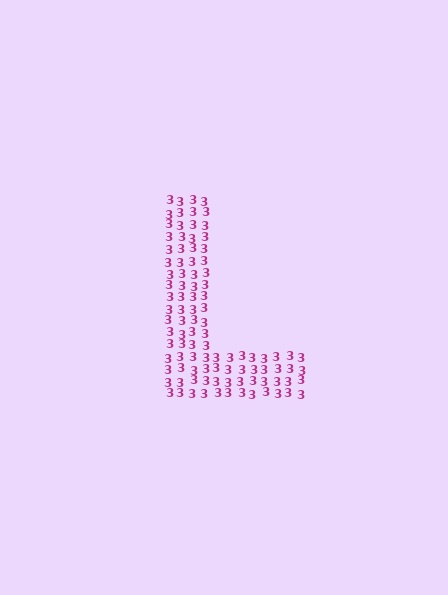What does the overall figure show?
The overall figure shows the letter L.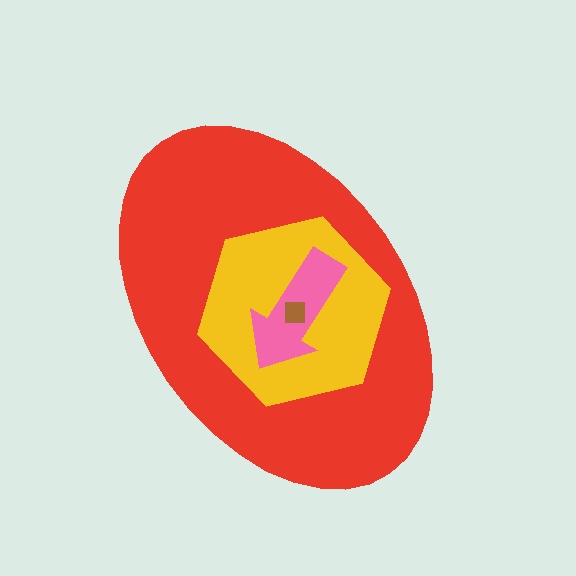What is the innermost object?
The brown square.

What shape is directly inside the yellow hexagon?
The pink arrow.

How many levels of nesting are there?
4.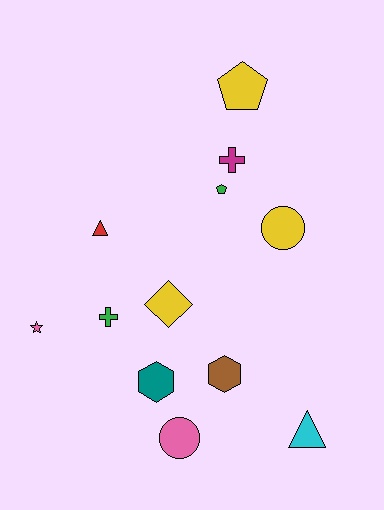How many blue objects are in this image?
There are no blue objects.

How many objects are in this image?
There are 12 objects.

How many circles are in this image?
There are 2 circles.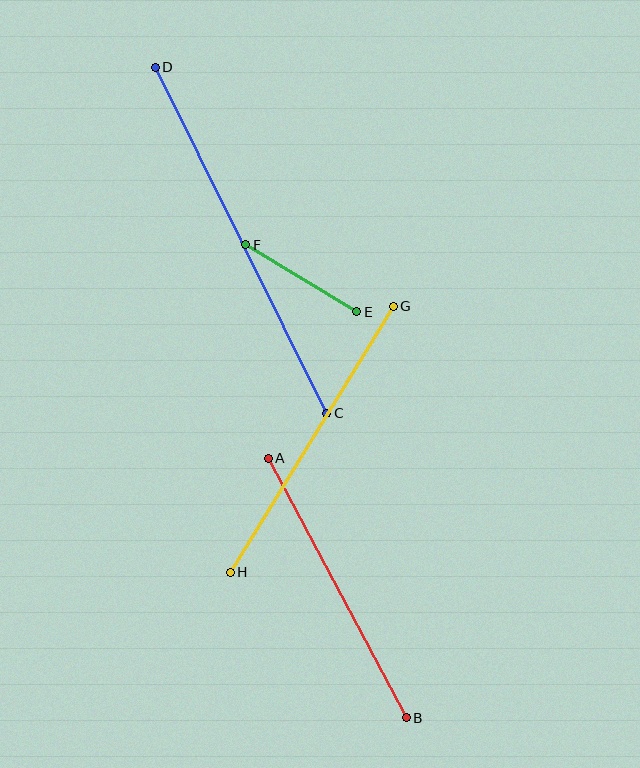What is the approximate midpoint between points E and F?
The midpoint is at approximately (301, 278) pixels.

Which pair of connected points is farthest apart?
Points C and D are farthest apart.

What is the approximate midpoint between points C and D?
The midpoint is at approximately (241, 240) pixels.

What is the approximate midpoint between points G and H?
The midpoint is at approximately (312, 439) pixels.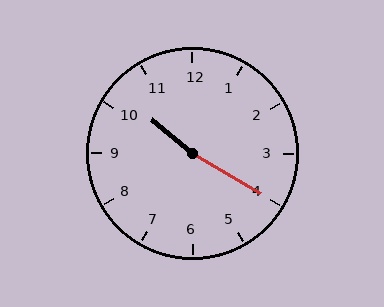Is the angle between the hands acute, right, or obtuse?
It is obtuse.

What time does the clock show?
10:20.